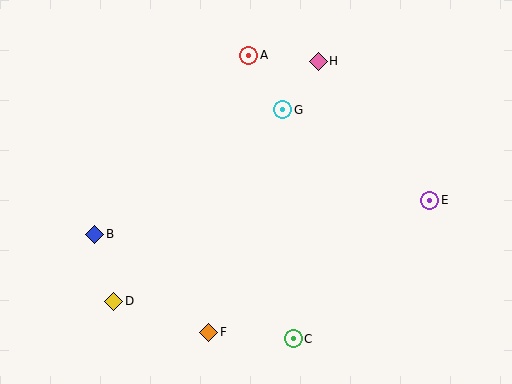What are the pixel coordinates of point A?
Point A is at (249, 55).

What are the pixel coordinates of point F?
Point F is at (208, 332).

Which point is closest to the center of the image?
Point G at (283, 110) is closest to the center.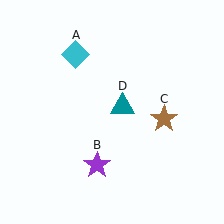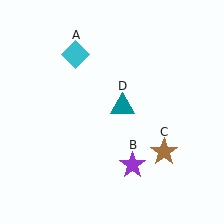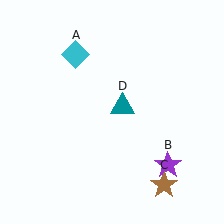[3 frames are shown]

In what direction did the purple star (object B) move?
The purple star (object B) moved right.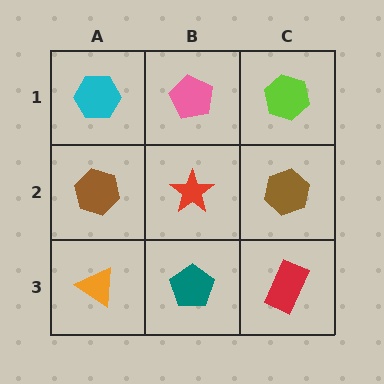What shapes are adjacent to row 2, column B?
A pink pentagon (row 1, column B), a teal pentagon (row 3, column B), a brown hexagon (row 2, column A), a brown hexagon (row 2, column C).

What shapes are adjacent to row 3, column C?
A brown hexagon (row 2, column C), a teal pentagon (row 3, column B).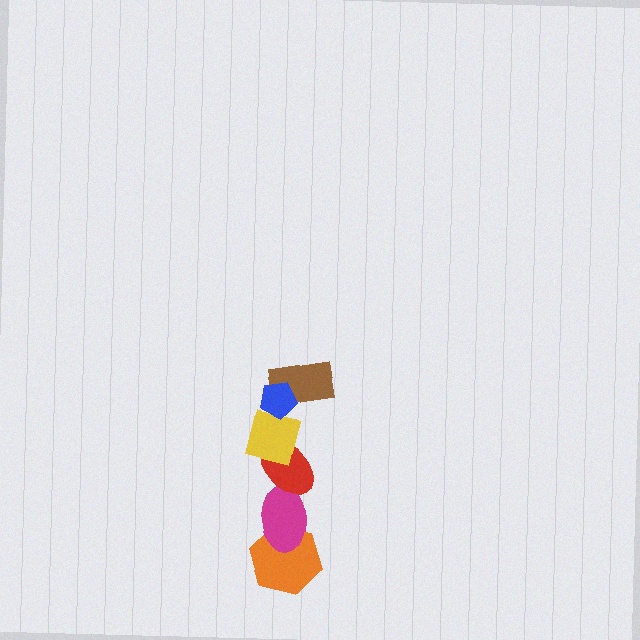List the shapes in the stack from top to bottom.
From top to bottom: the blue pentagon, the brown rectangle, the yellow square, the red ellipse, the magenta ellipse, the orange hexagon.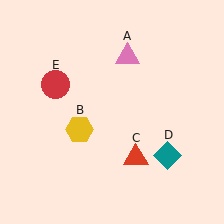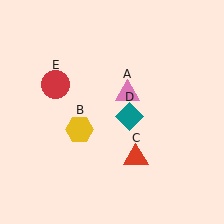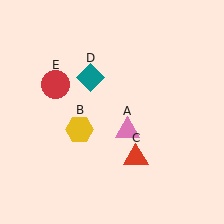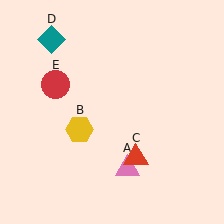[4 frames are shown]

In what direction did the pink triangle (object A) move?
The pink triangle (object A) moved down.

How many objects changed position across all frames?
2 objects changed position: pink triangle (object A), teal diamond (object D).